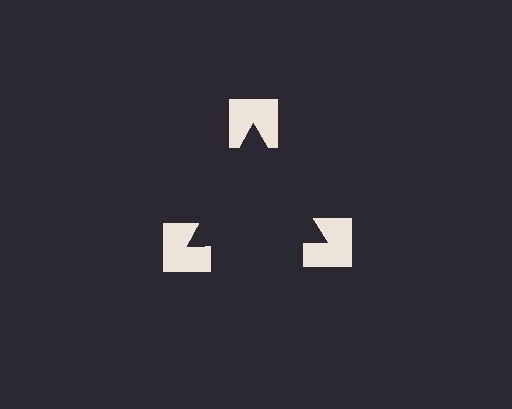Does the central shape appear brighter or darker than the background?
It typically appears slightly darker than the background, even though no actual brightness change is drawn.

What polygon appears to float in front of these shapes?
An illusory triangle — its edges are inferred from the aligned wedge cuts in the notched squares, not physically drawn.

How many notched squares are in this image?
There are 3 — one at each vertex of the illusory triangle.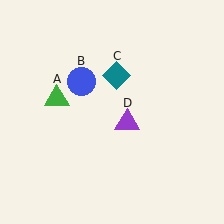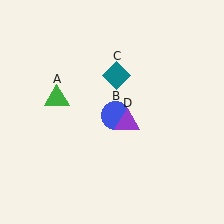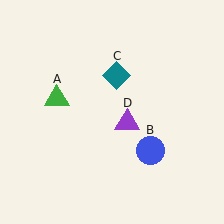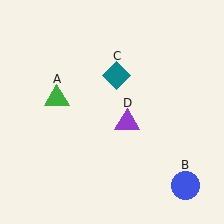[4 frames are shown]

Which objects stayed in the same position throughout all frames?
Green triangle (object A) and teal diamond (object C) and purple triangle (object D) remained stationary.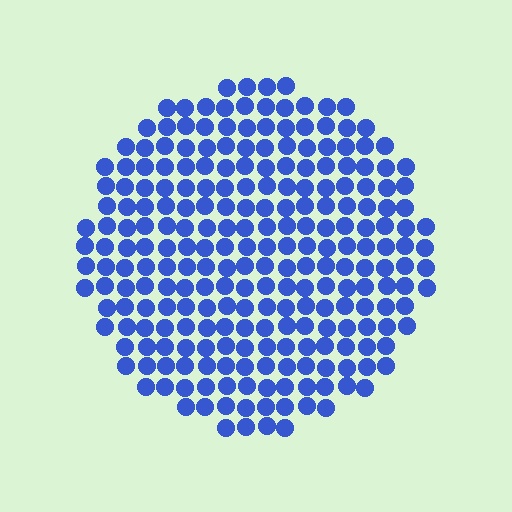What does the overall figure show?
The overall figure shows a circle.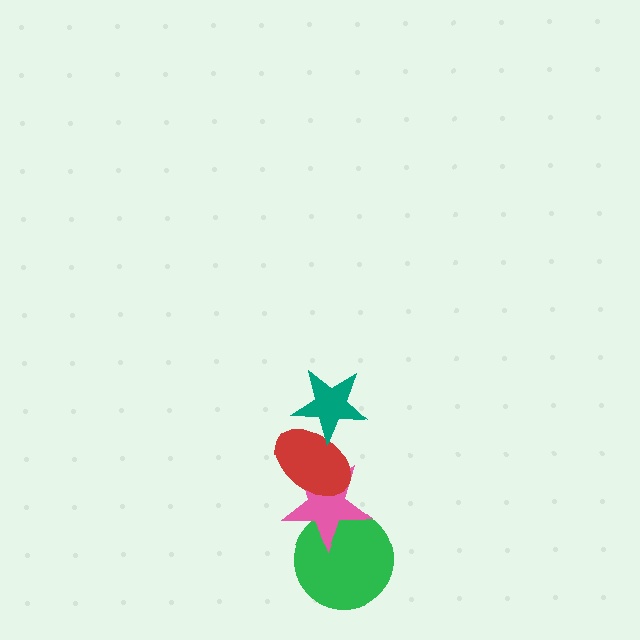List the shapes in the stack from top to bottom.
From top to bottom: the teal star, the red ellipse, the pink star, the green circle.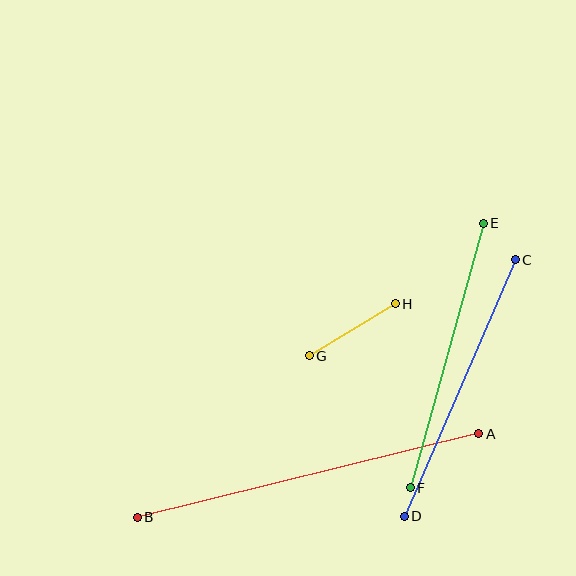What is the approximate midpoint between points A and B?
The midpoint is at approximately (308, 476) pixels.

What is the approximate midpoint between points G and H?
The midpoint is at approximately (352, 330) pixels.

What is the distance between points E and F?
The distance is approximately 274 pixels.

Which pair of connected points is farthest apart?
Points A and B are farthest apart.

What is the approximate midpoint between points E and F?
The midpoint is at approximately (447, 355) pixels.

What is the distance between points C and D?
The distance is approximately 279 pixels.